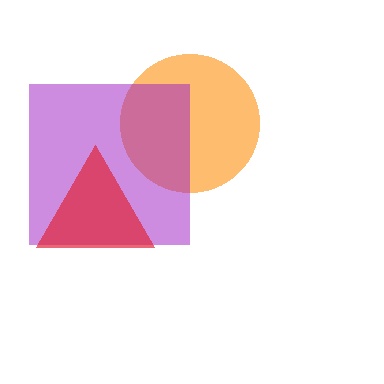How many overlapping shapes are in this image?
There are 3 overlapping shapes in the image.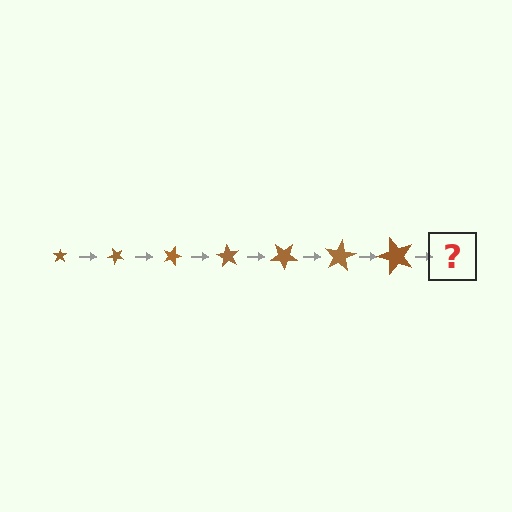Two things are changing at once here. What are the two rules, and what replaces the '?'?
The two rules are that the star grows larger each step and it rotates 45 degrees each step. The '?' should be a star, larger than the previous one and rotated 315 degrees from the start.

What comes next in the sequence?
The next element should be a star, larger than the previous one and rotated 315 degrees from the start.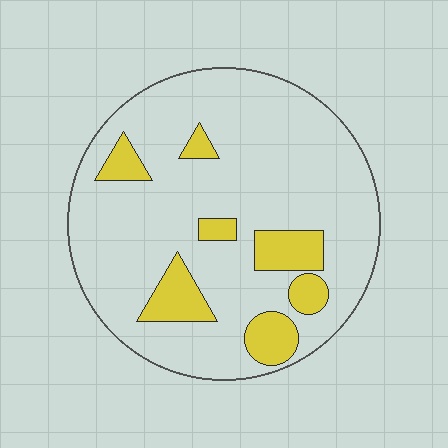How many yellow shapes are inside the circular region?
7.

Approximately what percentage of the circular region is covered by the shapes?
Approximately 15%.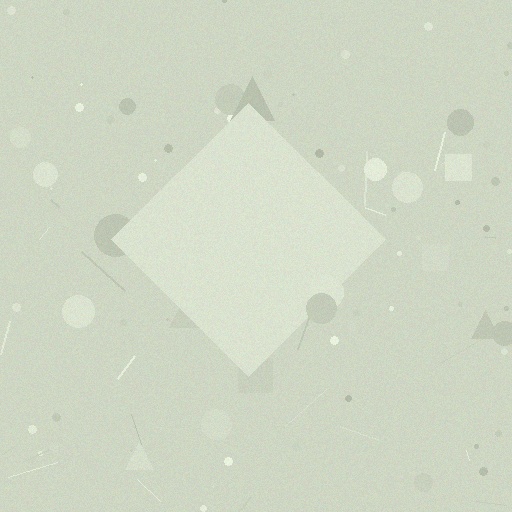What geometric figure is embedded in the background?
A diamond is embedded in the background.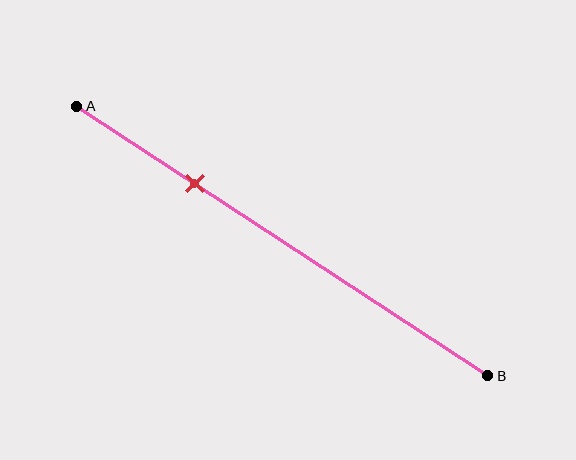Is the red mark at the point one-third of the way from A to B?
No, the mark is at about 30% from A, not at the 33% one-third point.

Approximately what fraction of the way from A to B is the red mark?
The red mark is approximately 30% of the way from A to B.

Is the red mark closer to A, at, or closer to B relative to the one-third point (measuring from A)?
The red mark is closer to point A than the one-third point of segment AB.